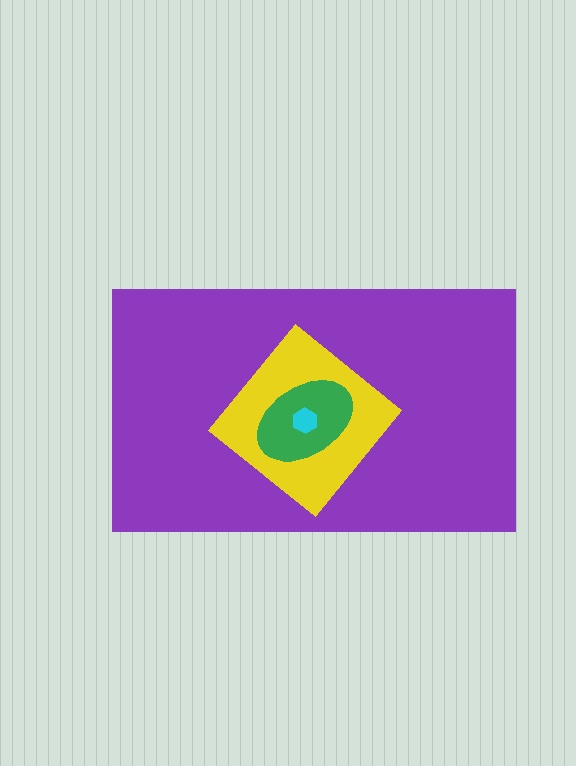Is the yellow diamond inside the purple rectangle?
Yes.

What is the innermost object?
The cyan hexagon.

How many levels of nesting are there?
4.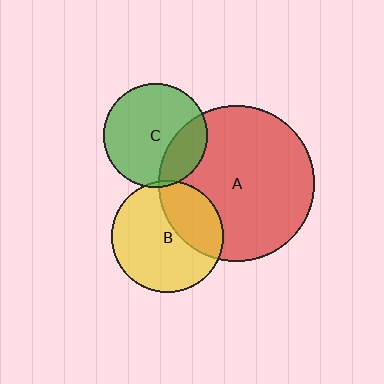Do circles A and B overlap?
Yes.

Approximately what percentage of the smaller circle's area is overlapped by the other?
Approximately 35%.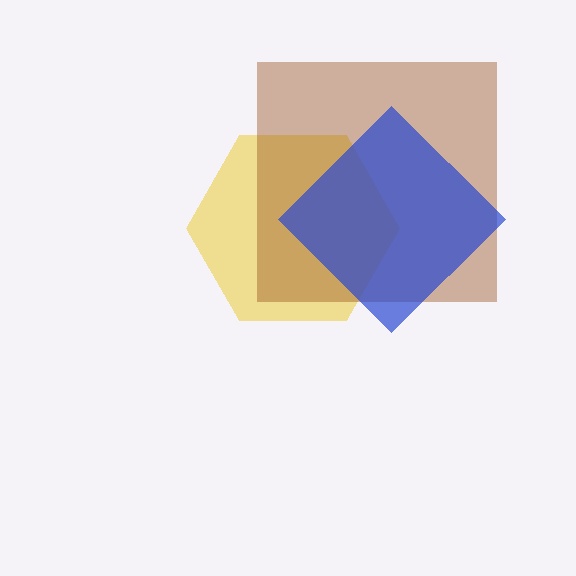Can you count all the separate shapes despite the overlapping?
Yes, there are 3 separate shapes.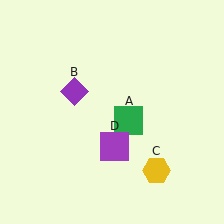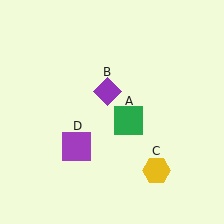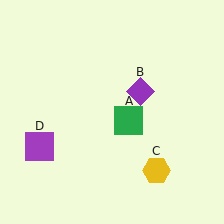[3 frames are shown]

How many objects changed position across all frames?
2 objects changed position: purple diamond (object B), purple square (object D).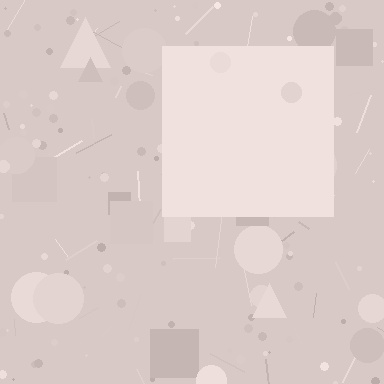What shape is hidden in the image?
A square is hidden in the image.